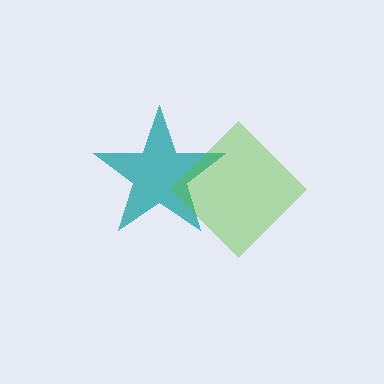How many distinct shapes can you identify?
There are 2 distinct shapes: a teal star, a lime diamond.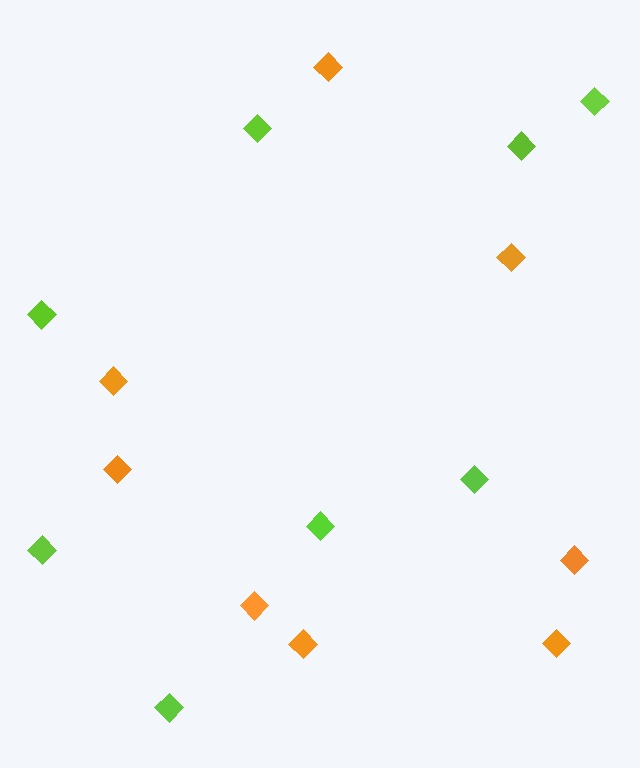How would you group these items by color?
There are 2 groups: one group of lime diamonds (8) and one group of orange diamonds (8).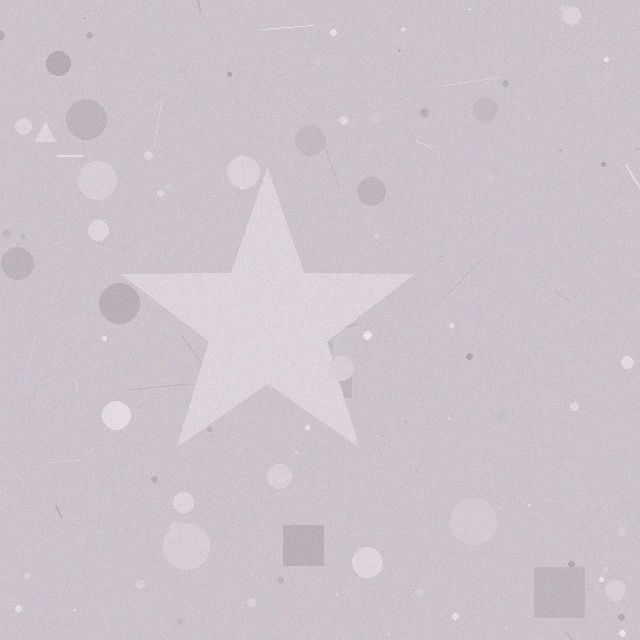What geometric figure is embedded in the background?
A star is embedded in the background.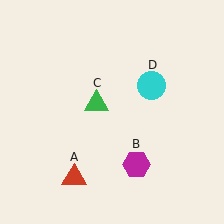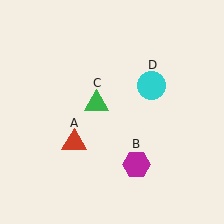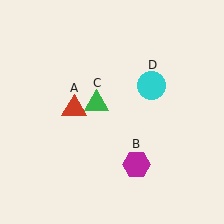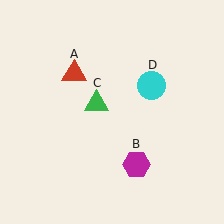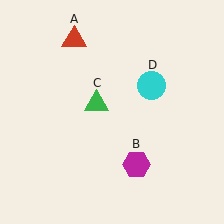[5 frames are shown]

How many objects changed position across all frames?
1 object changed position: red triangle (object A).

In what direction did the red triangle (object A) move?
The red triangle (object A) moved up.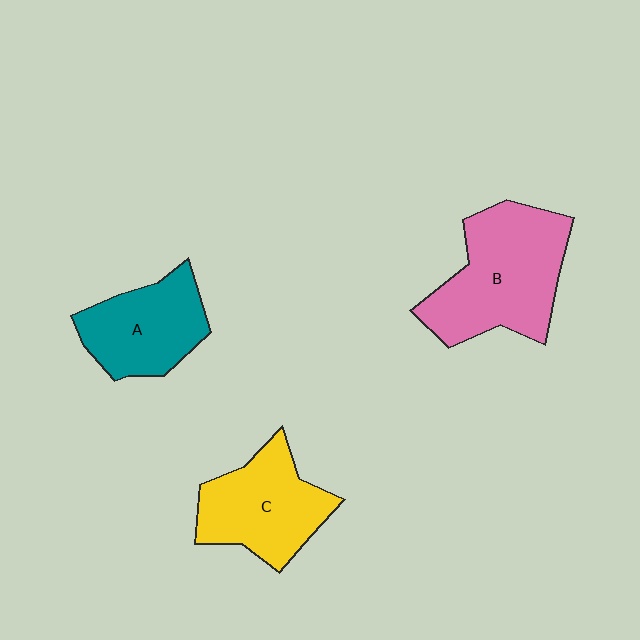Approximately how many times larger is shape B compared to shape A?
Approximately 1.5 times.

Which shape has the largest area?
Shape B (pink).